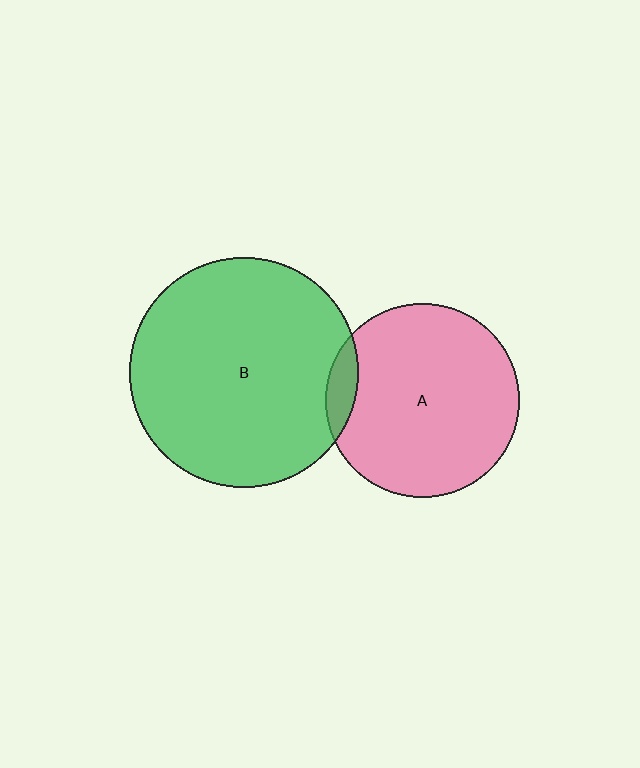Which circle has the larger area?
Circle B (green).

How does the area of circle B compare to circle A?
Approximately 1.4 times.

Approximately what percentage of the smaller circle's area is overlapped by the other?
Approximately 10%.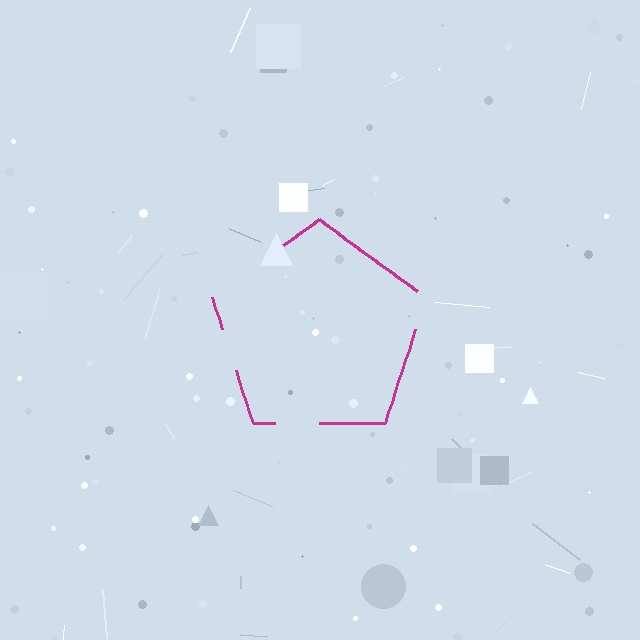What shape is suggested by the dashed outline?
The dashed outline suggests a pentagon.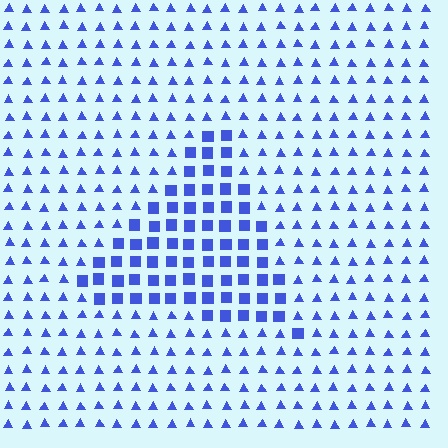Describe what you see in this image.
The image is filled with small blue elements arranged in a uniform grid. A triangle-shaped region contains squares, while the surrounding area contains triangles. The boundary is defined purely by the change in element shape.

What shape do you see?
I see a triangle.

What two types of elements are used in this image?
The image uses squares inside the triangle region and triangles outside it.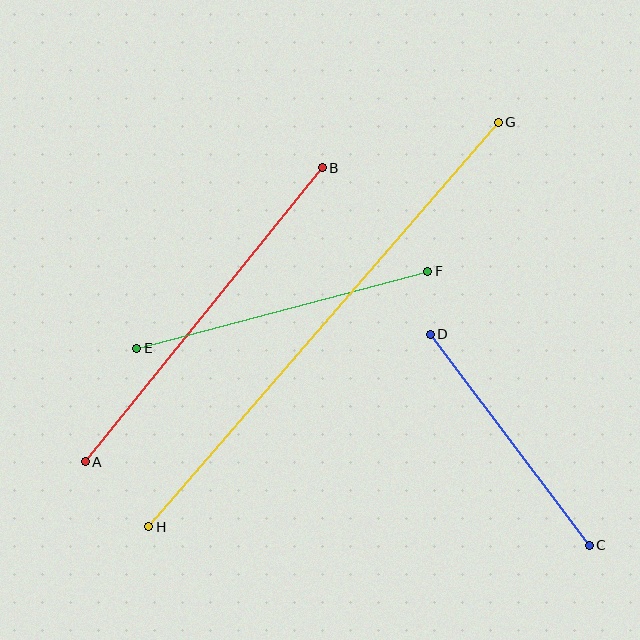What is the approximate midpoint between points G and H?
The midpoint is at approximately (324, 325) pixels.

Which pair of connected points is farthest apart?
Points G and H are farthest apart.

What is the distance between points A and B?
The distance is approximately 378 pixels.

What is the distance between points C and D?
The distance is approximately 264 pixels.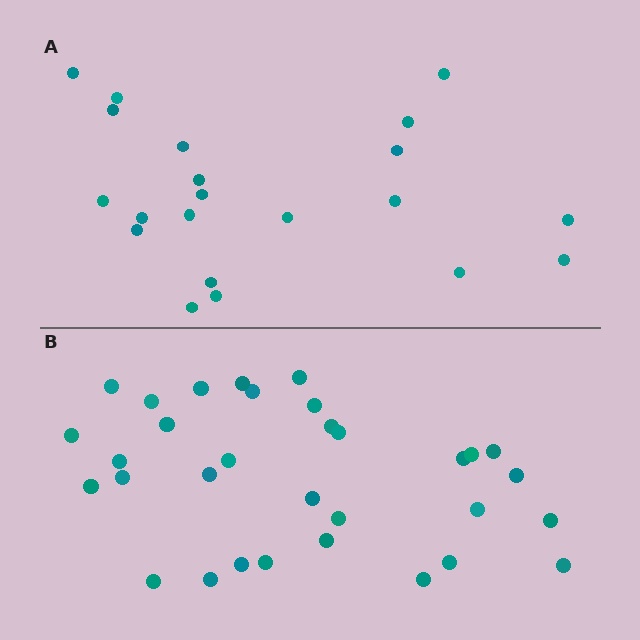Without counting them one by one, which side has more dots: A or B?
Region B (the bottom region) has more dots.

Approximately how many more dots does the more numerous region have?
Region B has roughly 12 or so more dots than region A.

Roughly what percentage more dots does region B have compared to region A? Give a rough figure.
About 50% more.